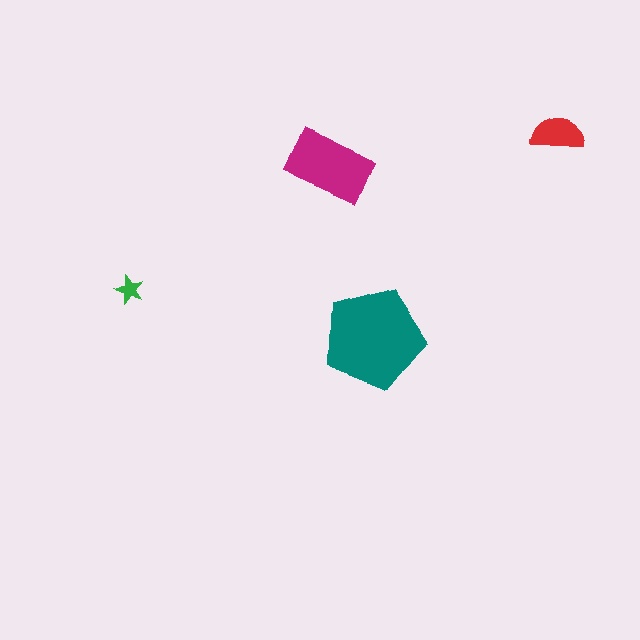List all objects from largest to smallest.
The teal pentagon, the magenta rectangle, the red semicircle, the green star.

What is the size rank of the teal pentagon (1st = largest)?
1st.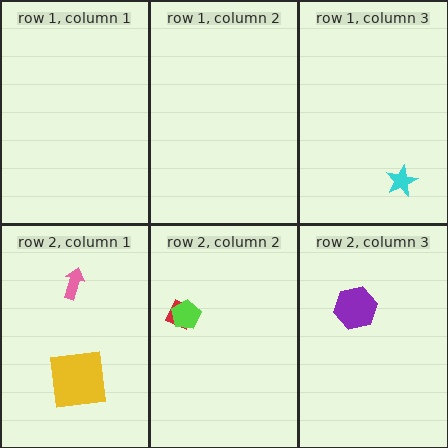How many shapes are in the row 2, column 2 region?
2.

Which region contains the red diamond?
The row 2, column 2 region.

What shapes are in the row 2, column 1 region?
The pink arrow, the yellow square.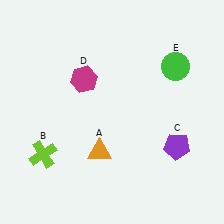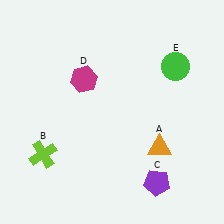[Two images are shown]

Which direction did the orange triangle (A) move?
The orange triangle (A) moved right.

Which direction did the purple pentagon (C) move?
The purple pentagon (C) moved down.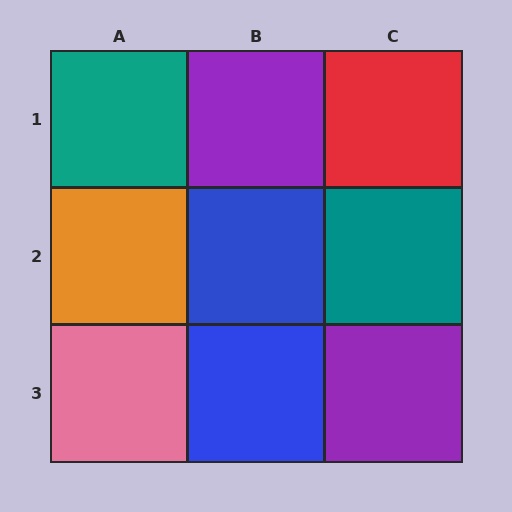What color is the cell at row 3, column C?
Purple.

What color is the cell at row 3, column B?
Blue.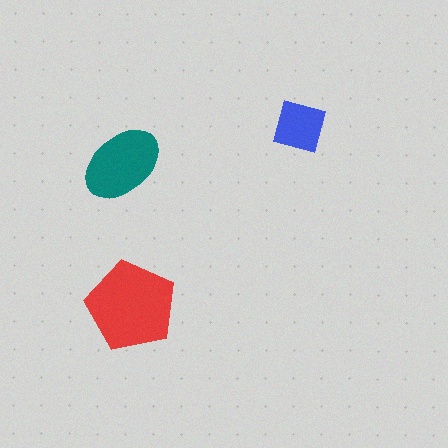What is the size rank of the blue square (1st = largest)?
3rd.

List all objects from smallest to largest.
The blue square, the teal ellipse, the red pentagon.